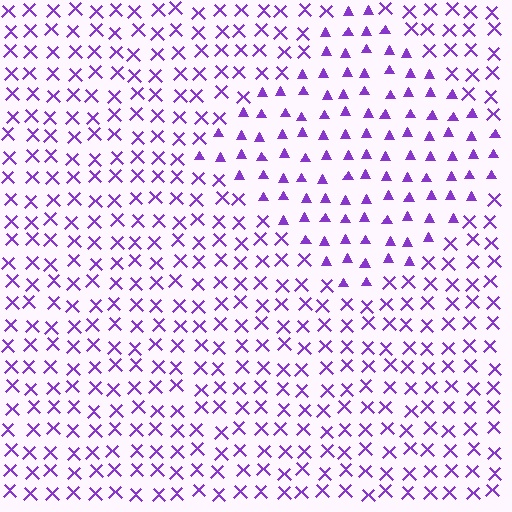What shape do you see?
I see a diamond.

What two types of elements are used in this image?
The image uses triangles inside the diamond region and X marks outside it.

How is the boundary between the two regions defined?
The boundary is defined by a change in element shape: triangles inside vs. X marks outside. All elements share the same color and spacing.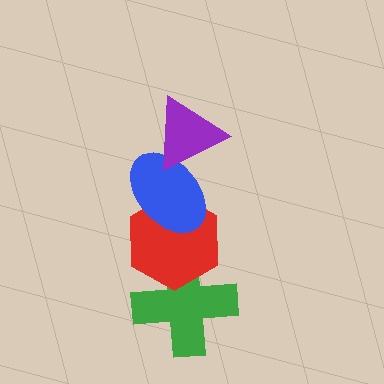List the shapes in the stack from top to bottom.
From top to bottom: the purple triangle, the blue ellipse, the red hexagon, the green cross.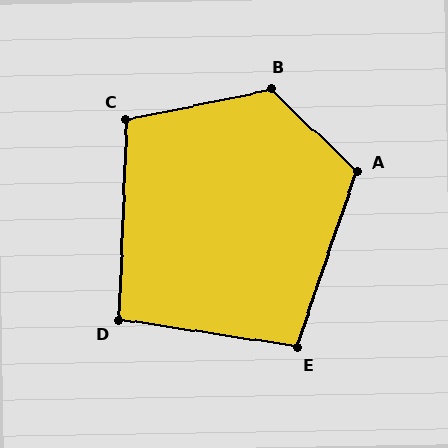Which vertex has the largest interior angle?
B, at approximately 124 degrees.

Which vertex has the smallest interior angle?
D, at approximately 96 degrees.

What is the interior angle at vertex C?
Approximately 104 degrees (obtuse).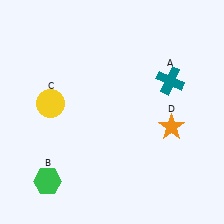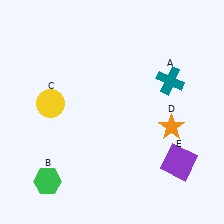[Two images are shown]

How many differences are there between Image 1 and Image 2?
There is 1 difference between the two images.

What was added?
A purple square (E) was added in Image 2.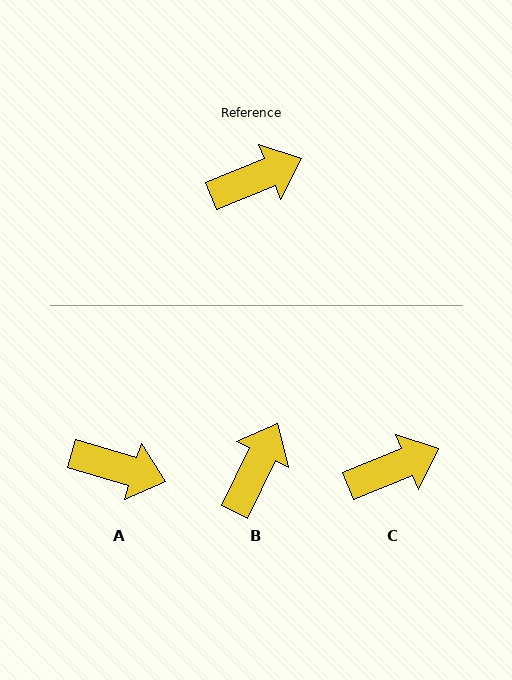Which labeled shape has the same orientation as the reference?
C.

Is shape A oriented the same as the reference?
No, it is off by about 39 degrees.